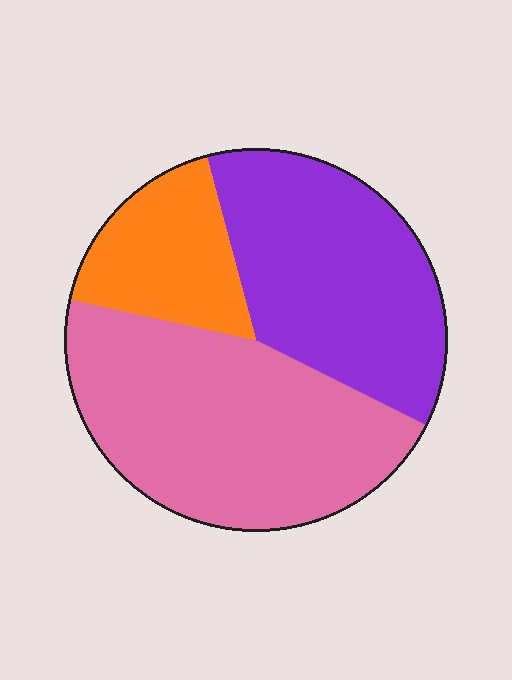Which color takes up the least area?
Orange, at roughly 20%.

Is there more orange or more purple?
Purple.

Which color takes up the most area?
Pink, at roughly 45%.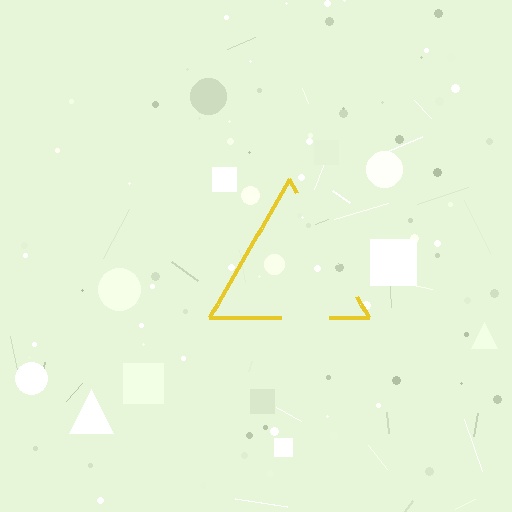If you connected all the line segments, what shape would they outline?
They would outline a triangle.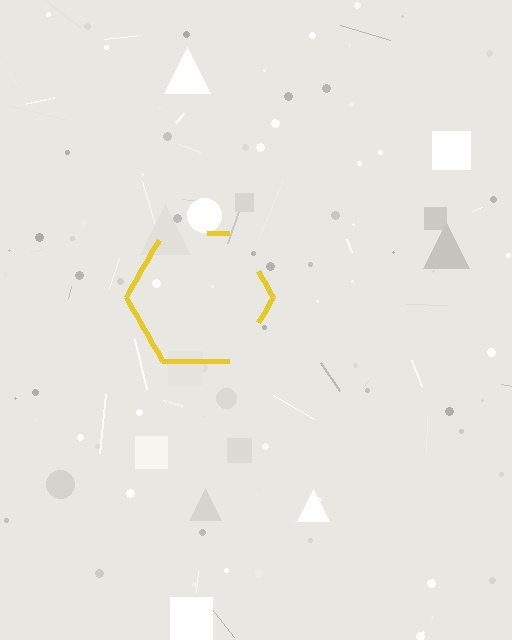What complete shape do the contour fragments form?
The contour fragments form a hexagon.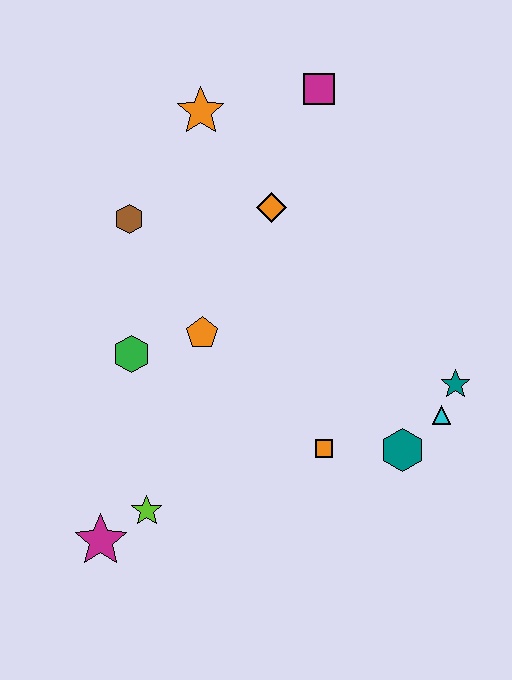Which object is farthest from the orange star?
The magenta star is farthest from the orange star.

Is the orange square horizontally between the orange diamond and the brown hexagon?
No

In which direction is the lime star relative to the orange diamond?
The lime star is below the orange diamond.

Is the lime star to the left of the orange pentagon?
Yes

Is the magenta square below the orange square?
No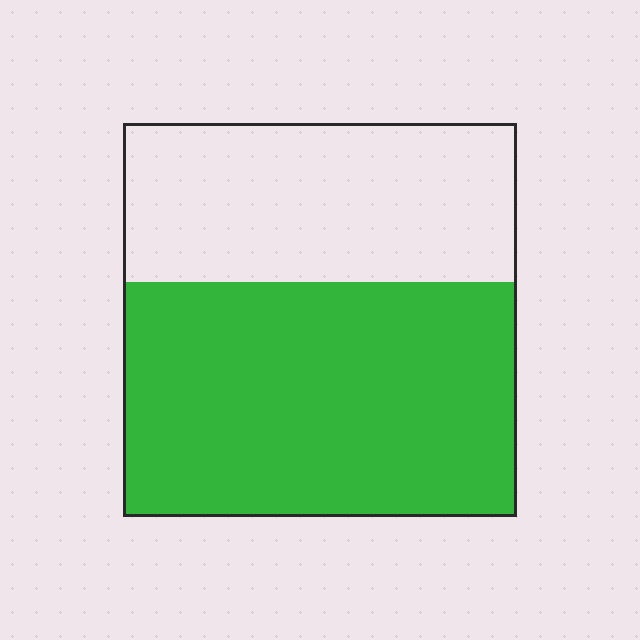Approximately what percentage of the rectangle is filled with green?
Approximately 60%.